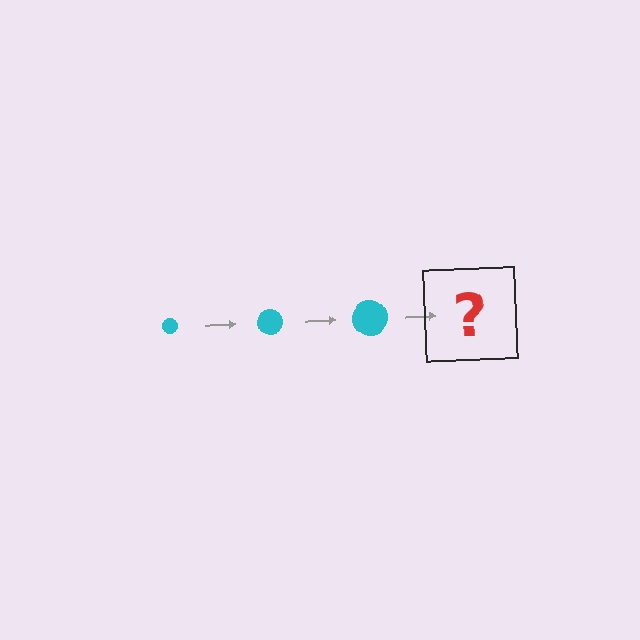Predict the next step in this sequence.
The next step is a cyan circle, larger than the previous one.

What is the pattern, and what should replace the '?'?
The pattern is that the circle gets progressively larger each step. The '?' should be a cyan circle, larger than the previous one.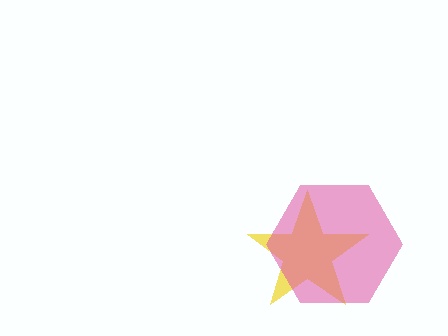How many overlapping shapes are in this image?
There are 2 overlapping shapes in the image.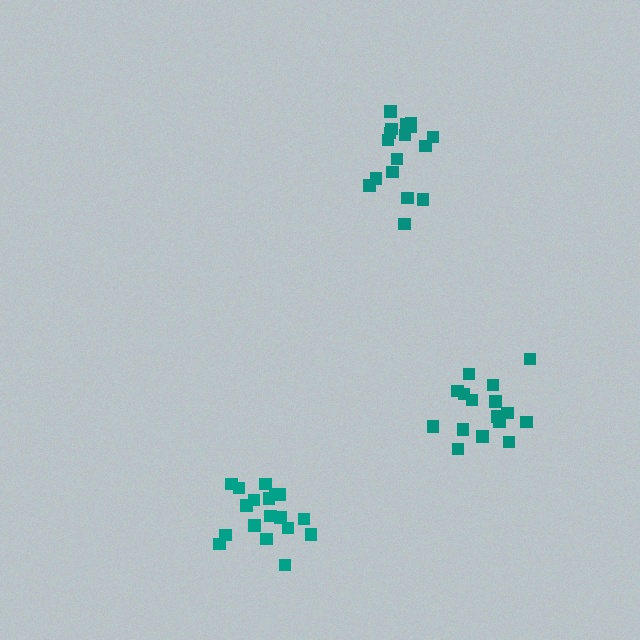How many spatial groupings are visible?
There are 3 spatial groupings.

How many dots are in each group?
Group 1: 16 dots, Group 2: 18 dots, Group 3: 17 dots (51 total).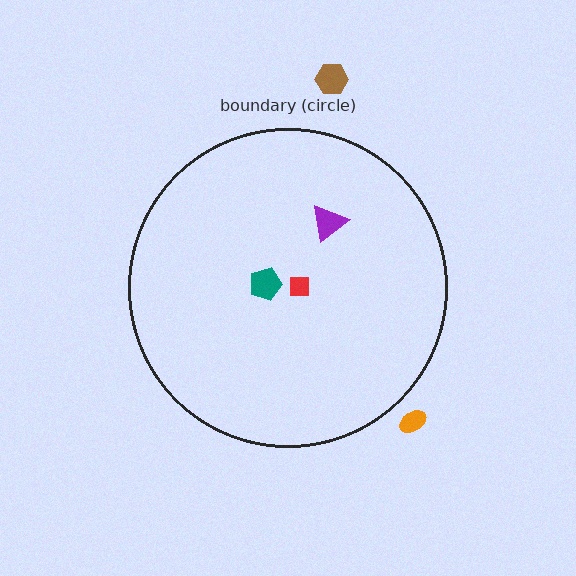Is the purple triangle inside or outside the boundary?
Inside.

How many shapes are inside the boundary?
3 inside, 2 outside.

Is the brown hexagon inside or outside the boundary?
Outside.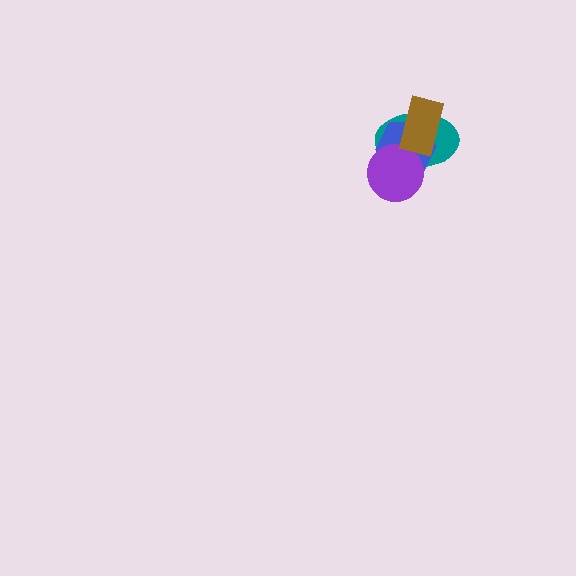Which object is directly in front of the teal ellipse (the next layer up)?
The blue hexagon is directly in front of the teal ellipse.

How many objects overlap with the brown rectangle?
2 objects overlap with the brown rectangle.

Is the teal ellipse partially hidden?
Yes, it is partially covered by another shape.